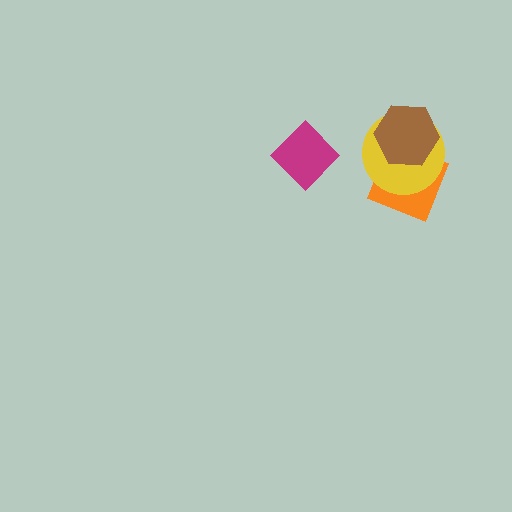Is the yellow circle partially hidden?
Yes, it is partially covered by another shape.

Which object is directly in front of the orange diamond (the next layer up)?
The yellow circle is directly in front of the orange diamond.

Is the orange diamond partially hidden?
Yes, it is partially covered by another shape.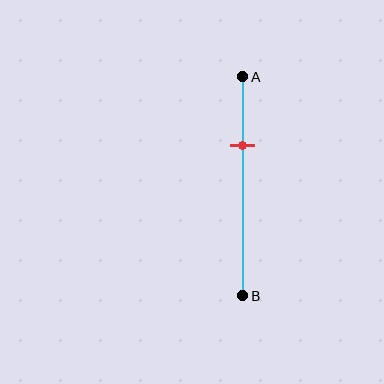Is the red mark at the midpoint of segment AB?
No, the mark is at about 30% from A, not at the 50% midpoint.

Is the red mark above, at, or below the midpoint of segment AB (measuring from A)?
The red mark is above the midpoint of segment AB.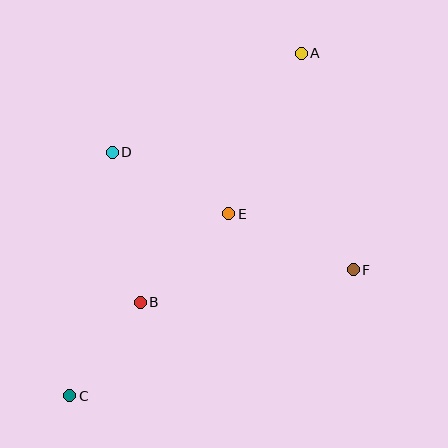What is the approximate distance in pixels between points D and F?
The distance between D and F is approximately 268 pixels.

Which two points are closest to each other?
Points B and C are closest to each other.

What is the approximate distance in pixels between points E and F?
The distance between E and F is approximately 136 pixels.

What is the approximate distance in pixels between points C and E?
The distance between C and E is approximately 242 pixels.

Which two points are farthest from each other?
Points A and C are farthest from each other.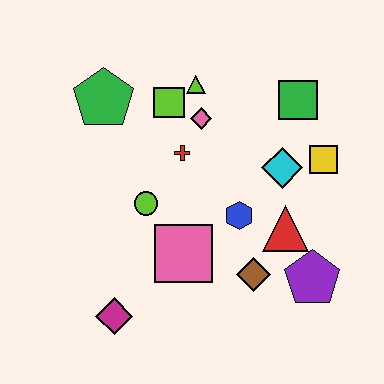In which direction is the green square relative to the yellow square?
The green square is above the yellow square.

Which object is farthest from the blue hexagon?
The green pentagon is farthest from the blue hexagon.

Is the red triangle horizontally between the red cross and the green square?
Yes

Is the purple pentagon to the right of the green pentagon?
Yes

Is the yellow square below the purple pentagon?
No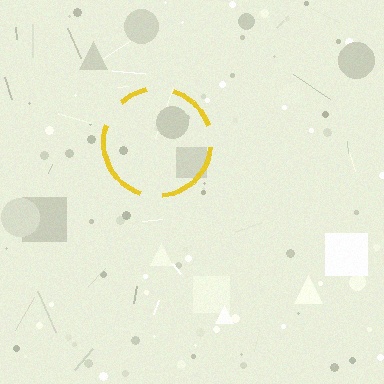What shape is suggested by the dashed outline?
The dashed outline suggests a circle.